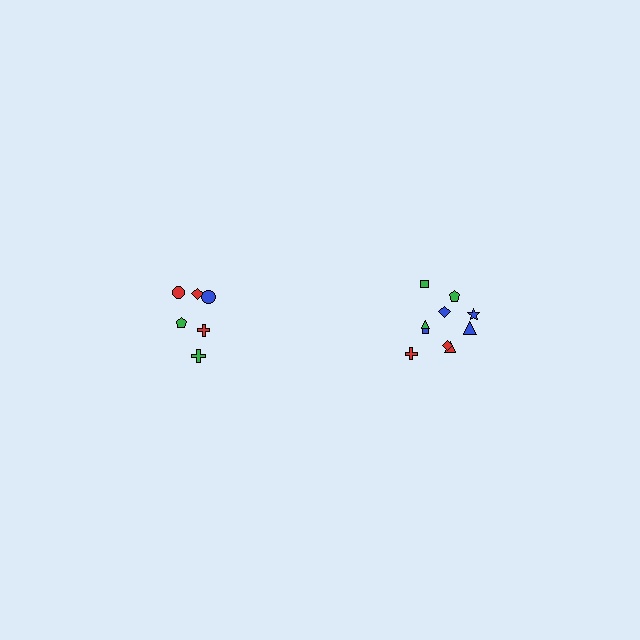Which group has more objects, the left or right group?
The right group.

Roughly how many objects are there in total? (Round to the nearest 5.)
Roughly 15 objects in total.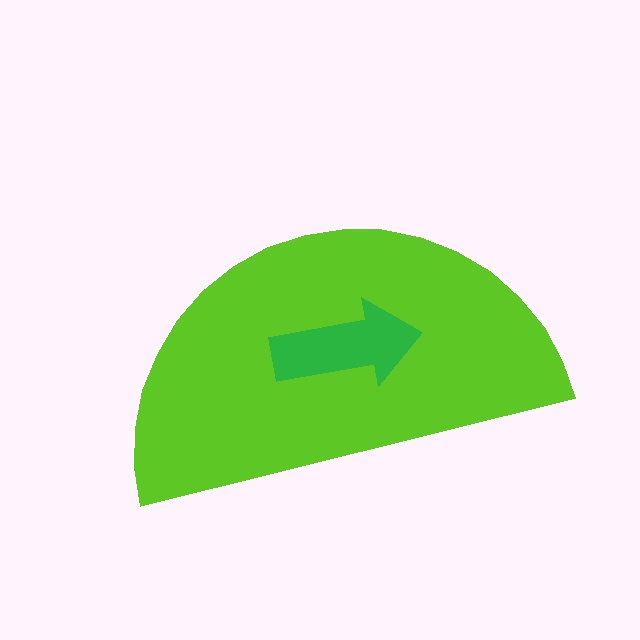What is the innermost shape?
The green arrow.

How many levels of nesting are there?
2.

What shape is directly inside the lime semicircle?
The green arrow.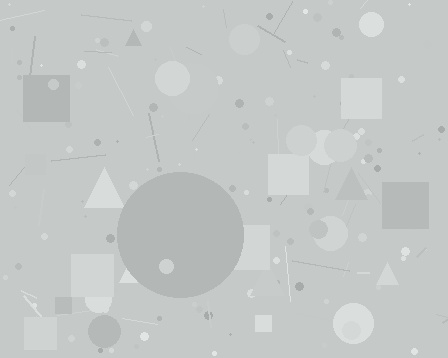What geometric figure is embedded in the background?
A circle is embedded in the background.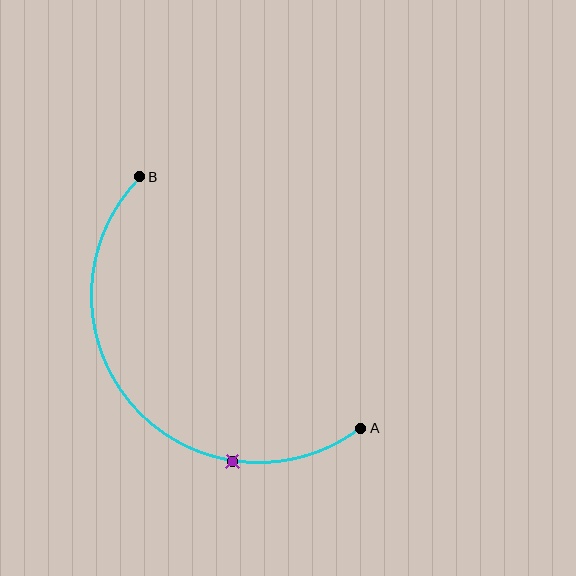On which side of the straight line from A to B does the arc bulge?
The arc bulges below and to the left of the straight line connecting A and B.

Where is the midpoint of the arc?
The arc midpoint is the point on the curve farthest from the straight line joining A and B. It sits below and to the left of that line.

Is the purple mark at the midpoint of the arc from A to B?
No. The purple mark lies on the arc but is closer to endpoint A. The arc midpoint would be at the point on the curve equidistant along the arc from both A and B.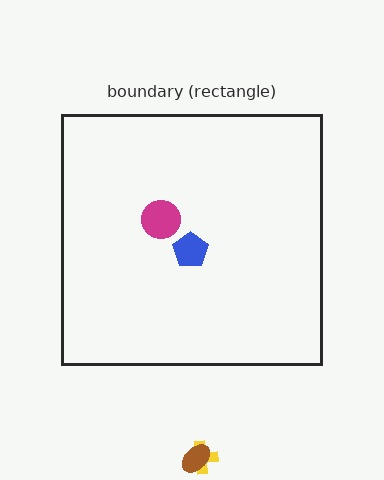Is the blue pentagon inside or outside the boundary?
Inside.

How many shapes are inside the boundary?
2 inside, 2 outside.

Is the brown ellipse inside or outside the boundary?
Outside.